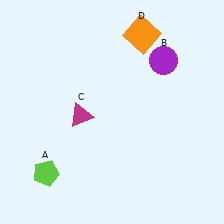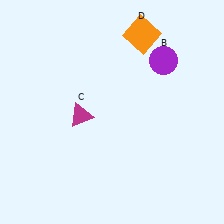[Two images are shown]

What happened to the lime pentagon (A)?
The lime pentagon (A) was removed in Image 2. It was in the bottom-left area of Image 1.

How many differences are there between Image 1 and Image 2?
There is 1 difference between the two images.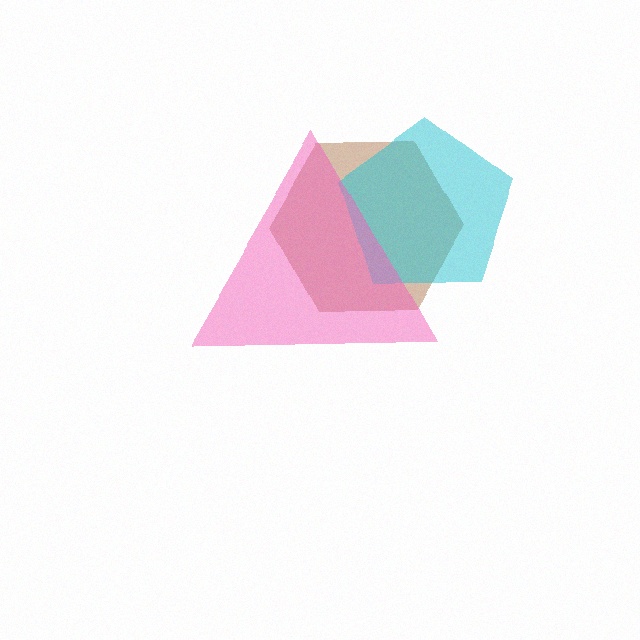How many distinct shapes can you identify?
There are 3 distinct shapes: a brown hexagon, a cyan pentagon, a pink triangle.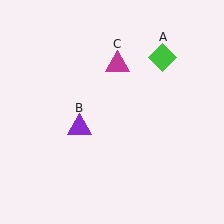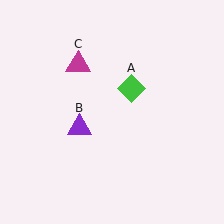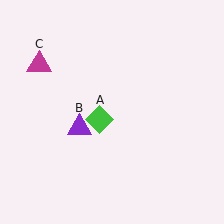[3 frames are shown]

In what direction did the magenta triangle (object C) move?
The magenta triangle (object C) moved left.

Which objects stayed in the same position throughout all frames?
Purple triangle (object B) remained stationary.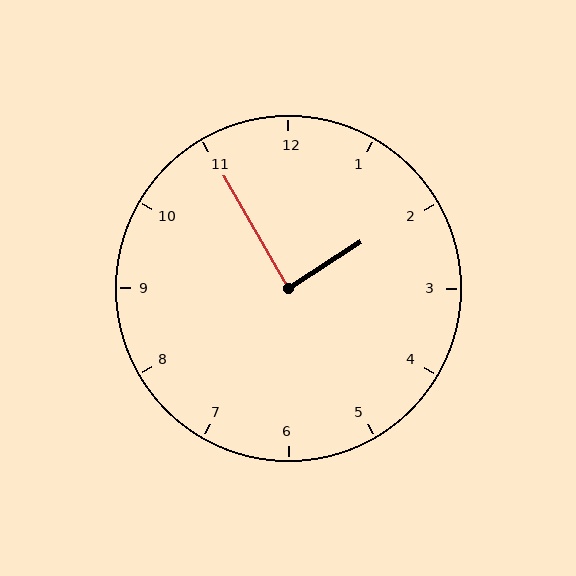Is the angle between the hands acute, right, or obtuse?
It is right.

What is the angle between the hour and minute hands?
Approximately 88 degrees.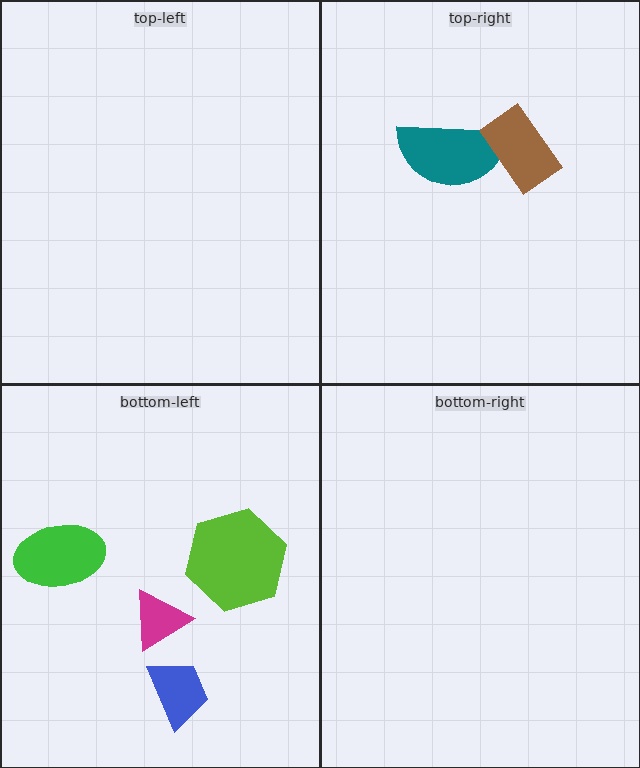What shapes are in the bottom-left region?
The lime hexagon, the green ellipse, the blue trapezoid, the magenta triangle.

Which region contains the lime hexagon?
The bottom-left region.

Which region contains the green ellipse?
The bottom-left region.